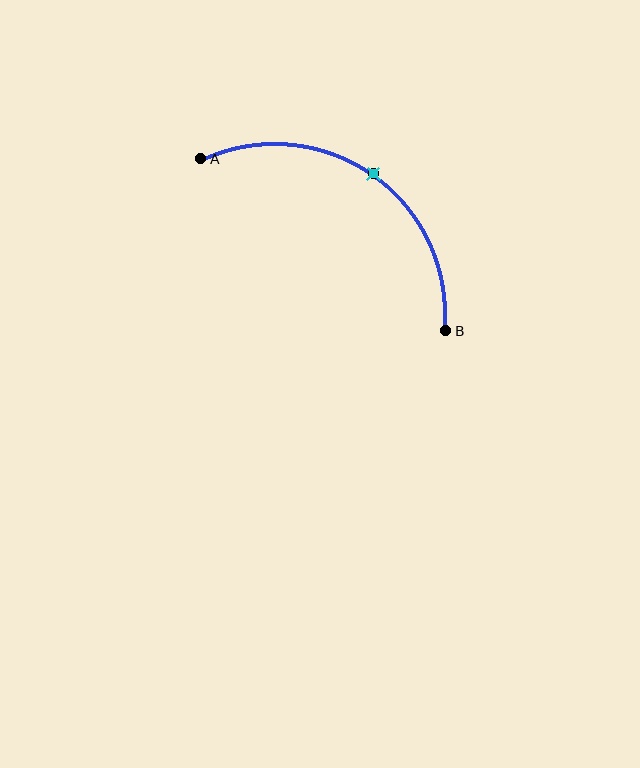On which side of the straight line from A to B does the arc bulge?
The arc bulges above and to the right of the straight line connecting A and B.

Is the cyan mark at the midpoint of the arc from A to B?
Yes. The cyan mark lies on the arc at equal arc-length from both A and B — it is the arc midpoint.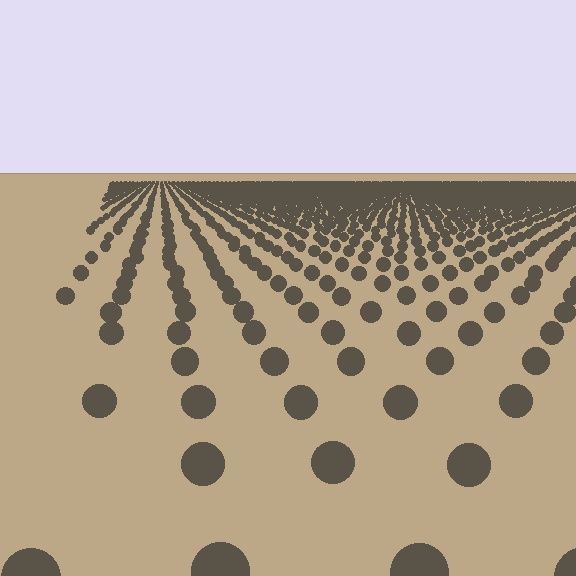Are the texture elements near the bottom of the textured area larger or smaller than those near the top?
Larger. Near the bottom, elements are closer to the viewer and appear at a bigger on-screen size.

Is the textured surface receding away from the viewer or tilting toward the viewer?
The surface is receding away from the viewer. Texture elements get smaller and denser toward the top.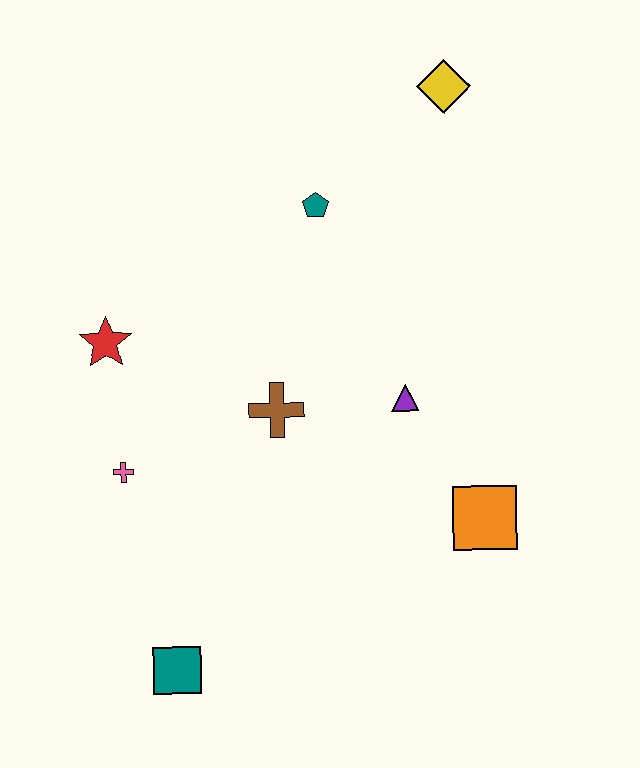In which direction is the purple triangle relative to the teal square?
The purple triangle is above the teal square.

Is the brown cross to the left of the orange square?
Yes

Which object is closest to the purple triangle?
The brown cross is closest to the purple triangle.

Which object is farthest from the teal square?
The yellow diamond is farthest from the teal square.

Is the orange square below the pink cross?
Yes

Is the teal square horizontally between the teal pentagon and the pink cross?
Yes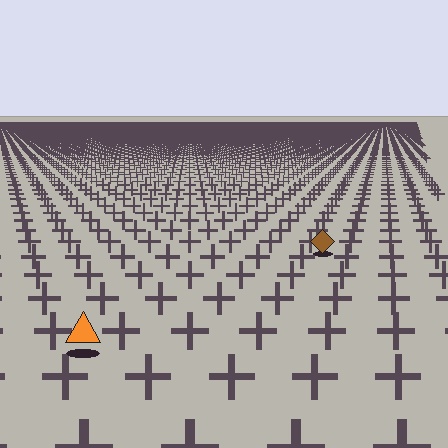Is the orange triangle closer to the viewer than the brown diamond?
Yes. The orange triangle is closer — you can tell from the texture gradient: the ground texture is coarser near it.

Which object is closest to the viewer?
The orange triangle is closest. The texture marks near it are larger and more spread out.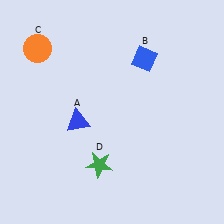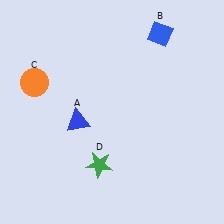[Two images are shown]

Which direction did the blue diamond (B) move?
The blue diamond (B) moved up.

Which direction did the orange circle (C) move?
The orange circle (C) moved down.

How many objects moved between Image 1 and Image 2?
2 objects moved between the two images.